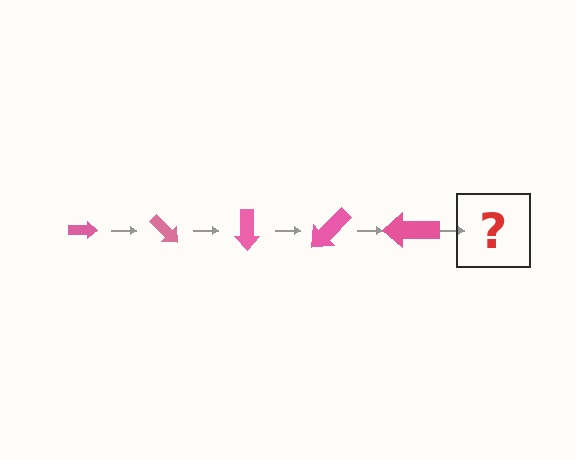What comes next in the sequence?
The next element should be an arrow, larger than the previous one and rotated 225 degrees from the start.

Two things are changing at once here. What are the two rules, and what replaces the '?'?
The two rules are that the arrow grows larger each step and it rotates 45 degrees each step. The '?' should be an arrow, larger than the previous one and rotated 225 degrees from the start.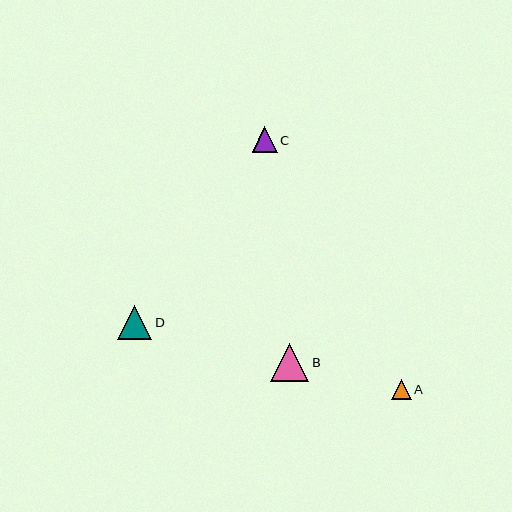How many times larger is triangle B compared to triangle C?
Triangle B is approximately 1.5 times the size of triangle C.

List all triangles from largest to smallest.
From largest to smallest: B, D, C, A.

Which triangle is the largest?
Triangle B is the largest with a size of approximately 38 pixels.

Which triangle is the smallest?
Triangle A is the smallest with a size of approximately 19 pixels.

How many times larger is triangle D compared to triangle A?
Triangle D is approximately 1.8 times the size of triangle A.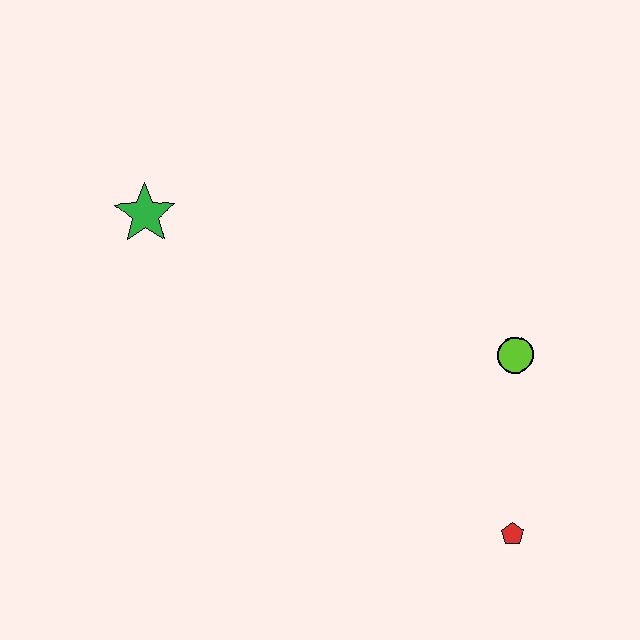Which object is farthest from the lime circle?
The green star is farthest from the lime circle.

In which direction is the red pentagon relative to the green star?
The red pentagon is to the right of the green star.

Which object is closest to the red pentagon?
The lime circle is closest to the red pentagon.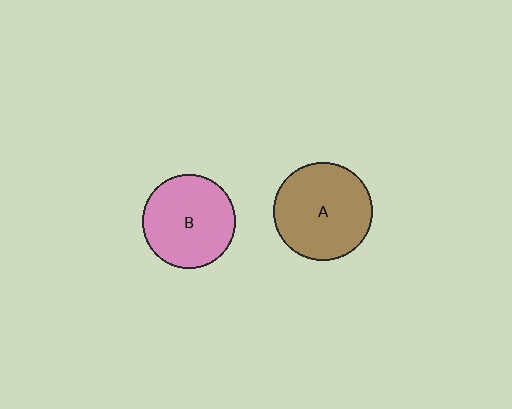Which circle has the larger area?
Circle A (brown).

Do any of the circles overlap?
No, none of the circles overlap.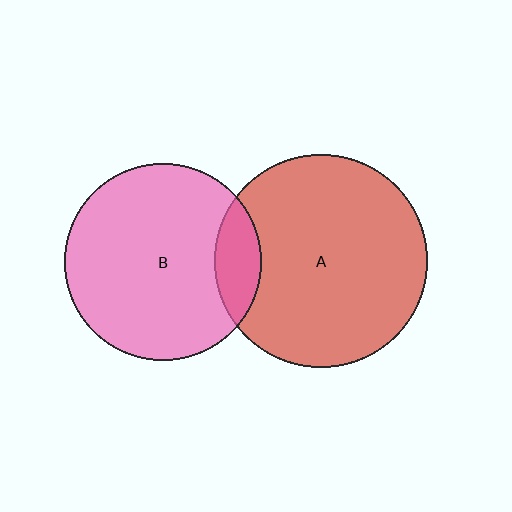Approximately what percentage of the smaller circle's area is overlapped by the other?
Approximately 15%.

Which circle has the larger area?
Circle A (red).